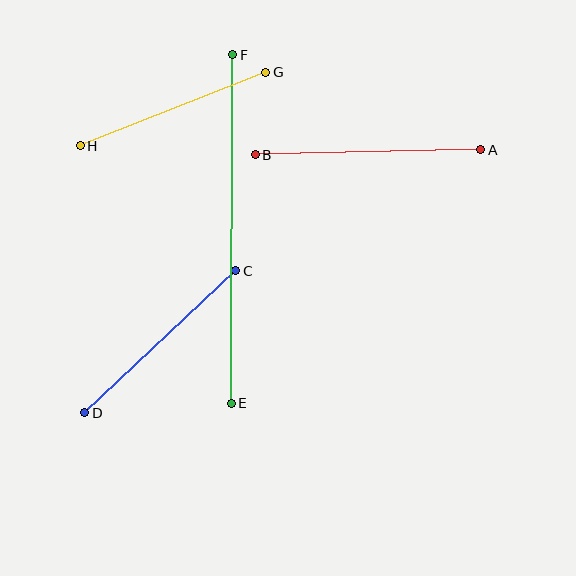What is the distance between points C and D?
The distance is approximately 207 pixels.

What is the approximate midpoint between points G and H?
The midpoint is at approximately (173, 109) pixels.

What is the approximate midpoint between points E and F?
The midpoint is at approximately (232, 229) pixels.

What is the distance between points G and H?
The distance is approximately 199 pixels.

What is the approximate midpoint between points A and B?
The midpoint is at approximately (368, 152) pixels.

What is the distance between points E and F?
The distance is approximately 349 pixels.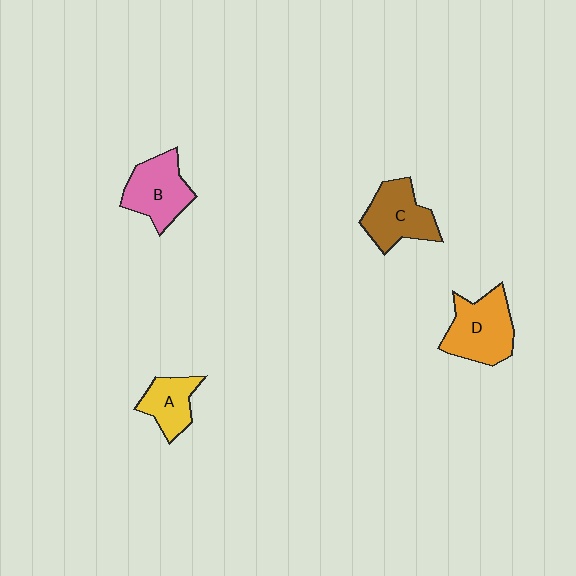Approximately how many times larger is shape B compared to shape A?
Approximately 1.4 times.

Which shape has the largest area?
Shape D (orange).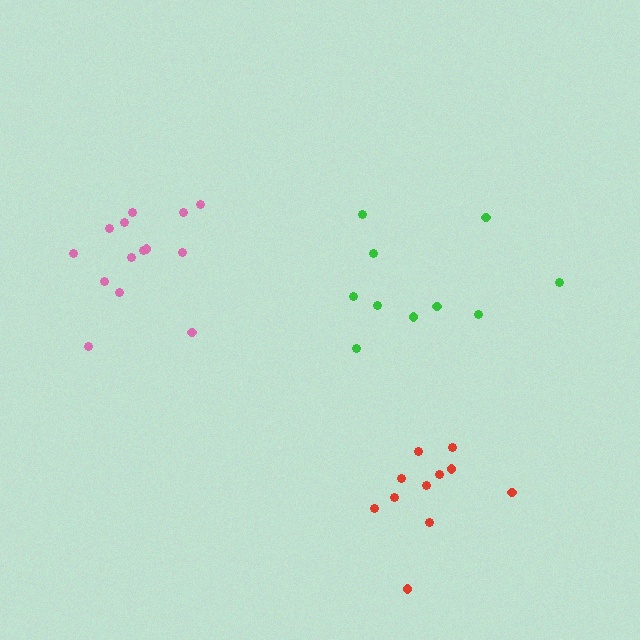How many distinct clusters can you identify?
There are 3 distinct clusters.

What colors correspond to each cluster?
The clusters are colored: red, green, pink.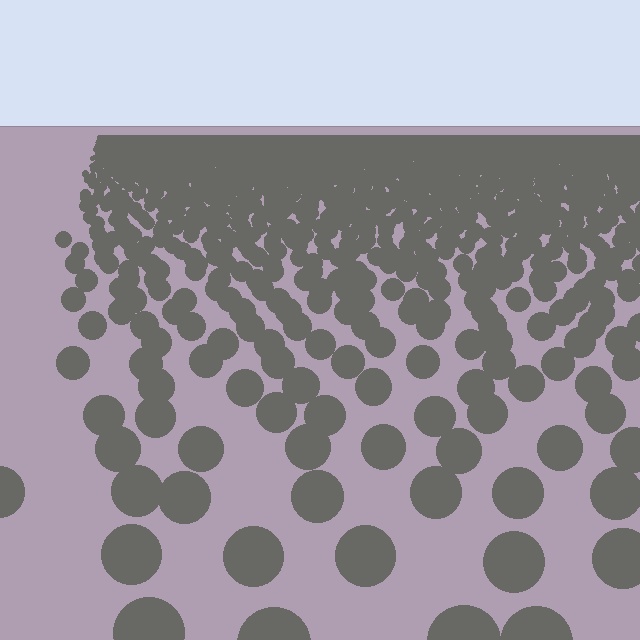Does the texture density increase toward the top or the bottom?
Density increases toward the top.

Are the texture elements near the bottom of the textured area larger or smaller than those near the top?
Larger. Near the bottom, elements are closer to the viewer and appear at a bigger on-screen size.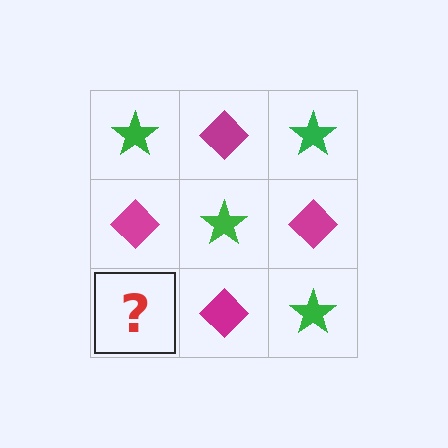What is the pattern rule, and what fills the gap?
The rule is that it alternates green star and magenta diamond in a checkerboard pattern. The gap should be filled with a green star.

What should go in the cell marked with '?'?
The missing cell should contain a green star.